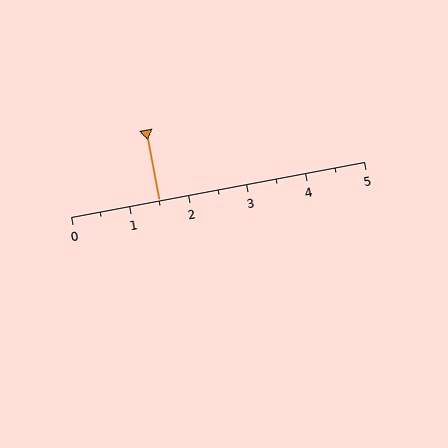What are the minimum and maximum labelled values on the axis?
The axis runs from 0 to 5.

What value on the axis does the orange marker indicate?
The marker indicates approximately 1.5.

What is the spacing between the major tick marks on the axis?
The major ticks are spaced 1 apart.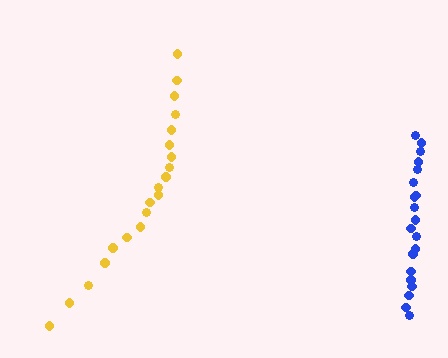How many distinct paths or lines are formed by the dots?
There are 2 distinct paths.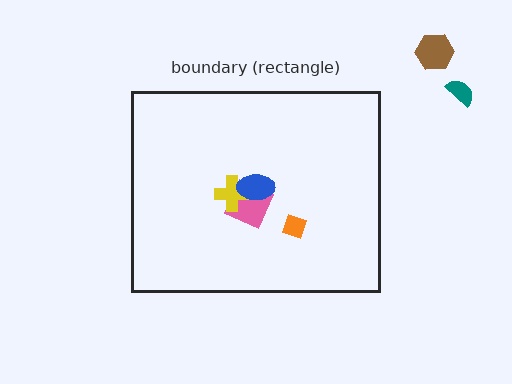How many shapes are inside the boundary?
4 inside, 2 outside.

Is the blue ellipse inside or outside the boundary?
Inside.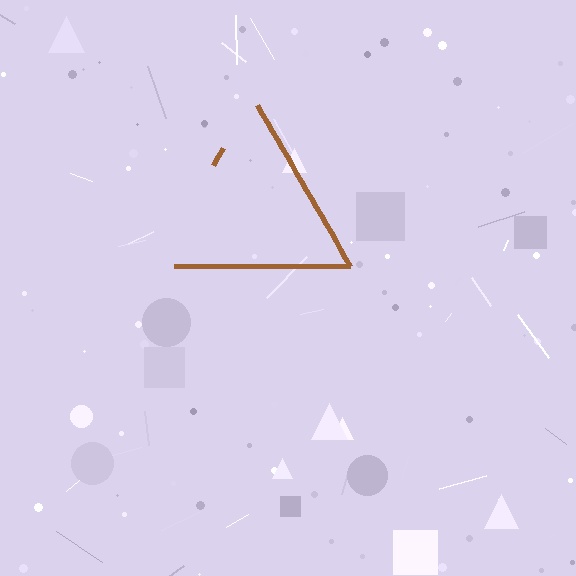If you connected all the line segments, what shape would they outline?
They would outline a triangle.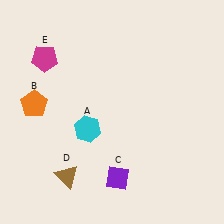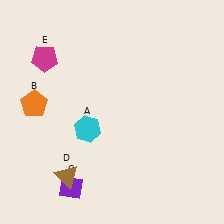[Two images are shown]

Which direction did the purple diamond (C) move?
The purple diamond (C) moved left.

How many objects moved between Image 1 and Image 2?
1 object moved between the two images.